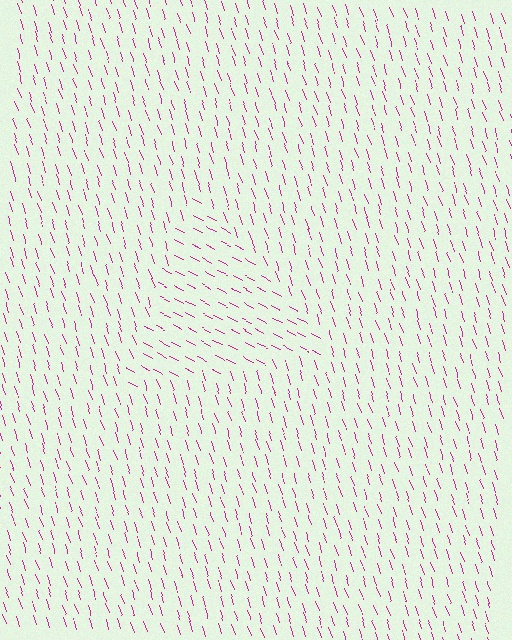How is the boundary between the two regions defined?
The boundary is defined purely by a change in line orientation (approximately 45 degrees difference). All lines are the same color and thickness.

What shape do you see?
I see a triangle.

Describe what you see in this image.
The image is filled with small magenta line segments. A triangle region in the image has lines oriented differently from the surrounding lines, creating a visible texture boundary.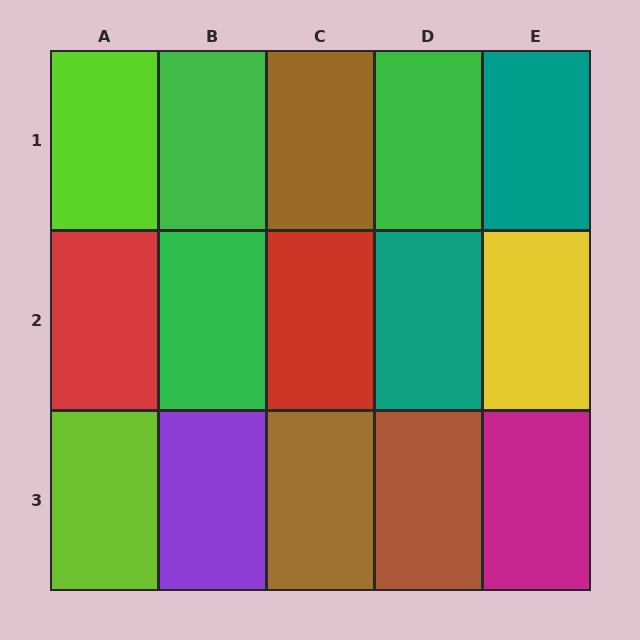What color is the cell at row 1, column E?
Teal.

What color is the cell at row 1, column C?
Brown.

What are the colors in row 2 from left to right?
Red, green, red, teal, yellow.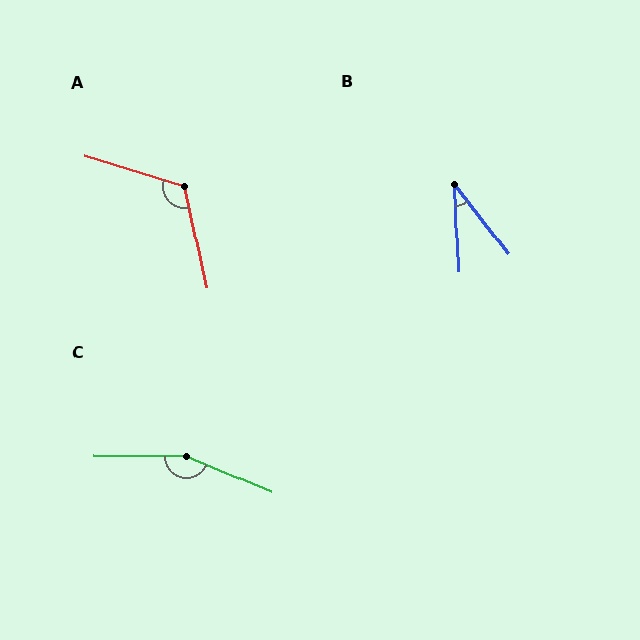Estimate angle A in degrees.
Approximately 119 degrees.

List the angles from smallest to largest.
B (36°), A (119°), C (157°).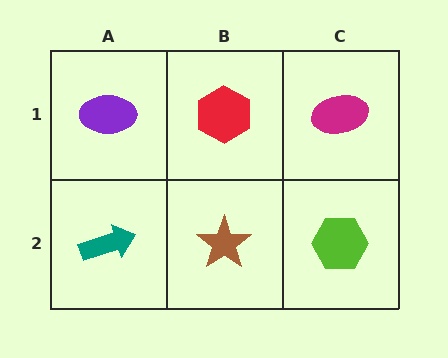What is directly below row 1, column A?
A teal arrow.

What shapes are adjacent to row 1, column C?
A lime hexagon (row 2, column C), a red hexagon (row 1, column B).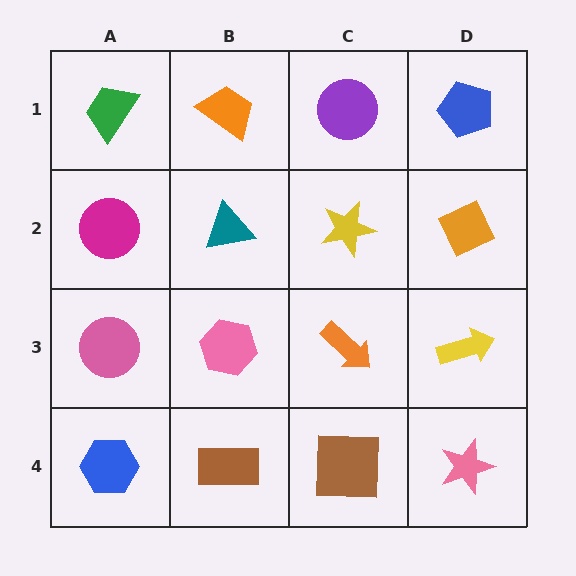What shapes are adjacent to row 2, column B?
An orange trapezoid (row 1, column B), a pink hexagon (row 3, column B), a magenta circle (row 2, column A), a yellow star (row 2, column C).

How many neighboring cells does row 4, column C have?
3.